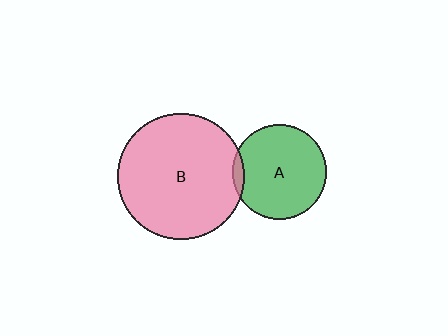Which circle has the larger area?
Circle B (pink).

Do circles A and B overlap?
Yes.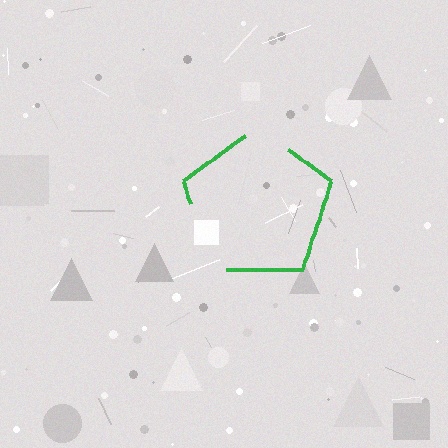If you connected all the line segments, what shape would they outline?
They would outline a pentagon.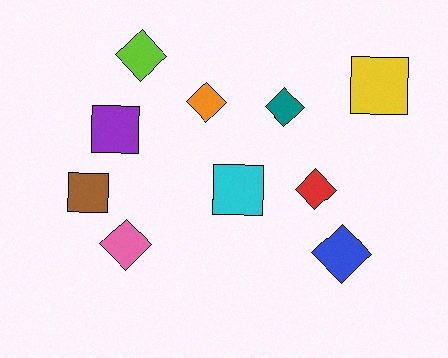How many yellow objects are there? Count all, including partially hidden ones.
There is 1 yellow object.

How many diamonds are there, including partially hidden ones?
There are 6 diamonds.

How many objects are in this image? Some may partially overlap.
There are 10 objects.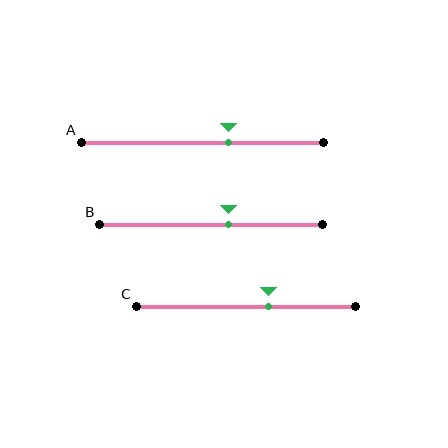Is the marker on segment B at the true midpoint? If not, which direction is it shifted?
No, the marker on segment B is shifted to the right by about 8% of the segment length.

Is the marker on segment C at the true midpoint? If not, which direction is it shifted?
No, the marker on segment C is shifted to the right by about 10% of the segment length.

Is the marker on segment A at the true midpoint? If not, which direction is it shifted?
No, the marker on segment A is shifted to the right by about 11% of the segment length.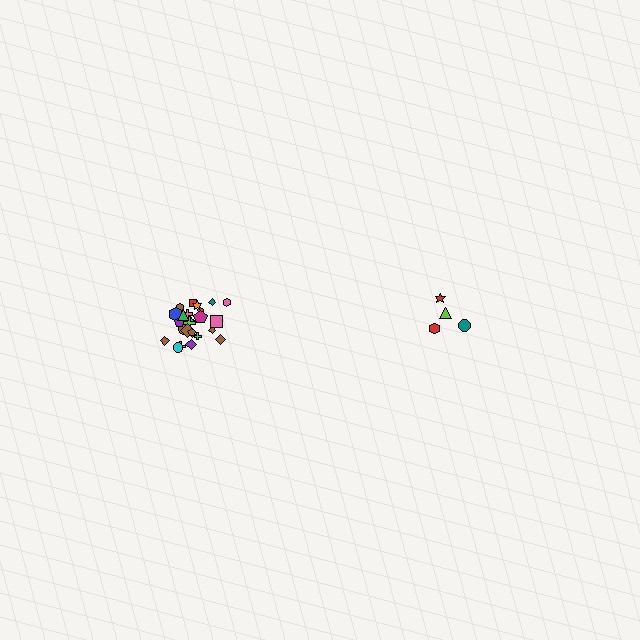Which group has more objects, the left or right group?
The left group.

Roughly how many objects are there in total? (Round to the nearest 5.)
Roughly 30 objects in total.